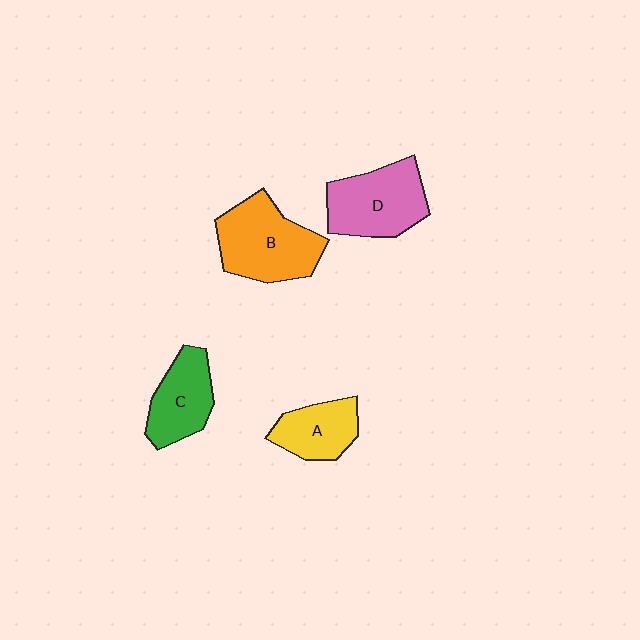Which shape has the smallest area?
Shape A (yellow).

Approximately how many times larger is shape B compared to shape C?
Approximately 1.4 times.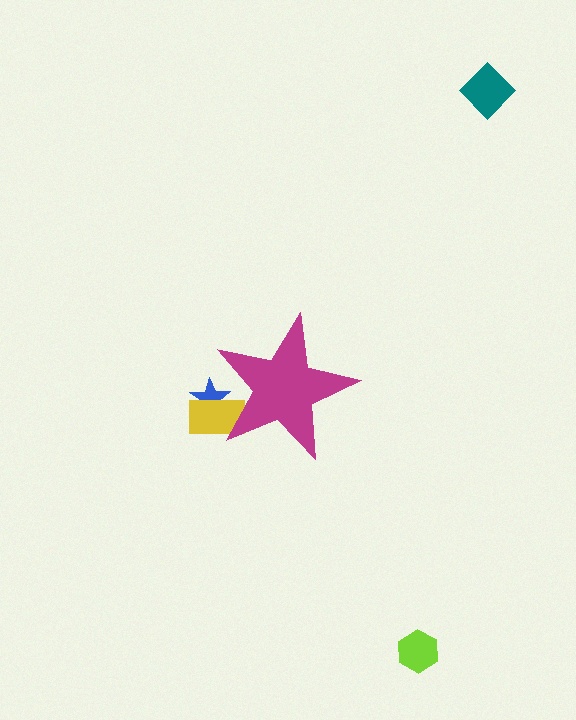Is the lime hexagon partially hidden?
No, the lime hexagon is fully visible.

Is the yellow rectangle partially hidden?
Yes, the yellow rectangle is partially hidden behind the magenta star.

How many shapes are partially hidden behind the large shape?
2 shapes are partially hidden.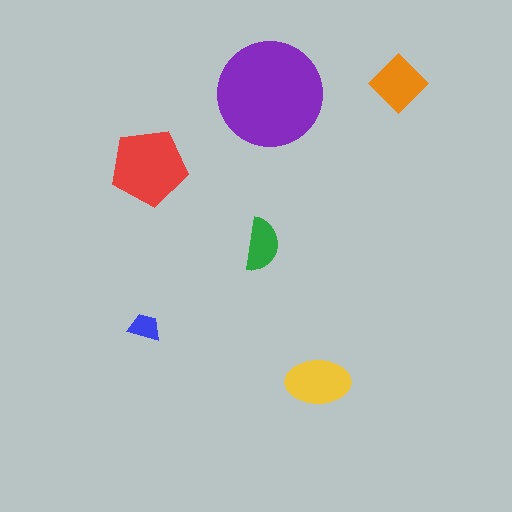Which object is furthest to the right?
The orange diamond is rightmost.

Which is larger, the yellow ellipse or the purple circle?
The purple circle.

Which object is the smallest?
The blue trapezoid.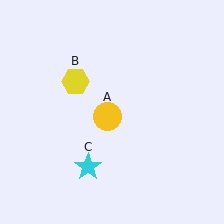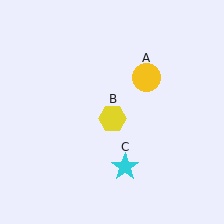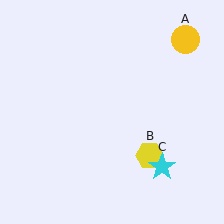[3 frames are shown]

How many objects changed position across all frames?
3 objects changed position: yellow circle (object A), yellow hexagon (object B), cyan star (object C).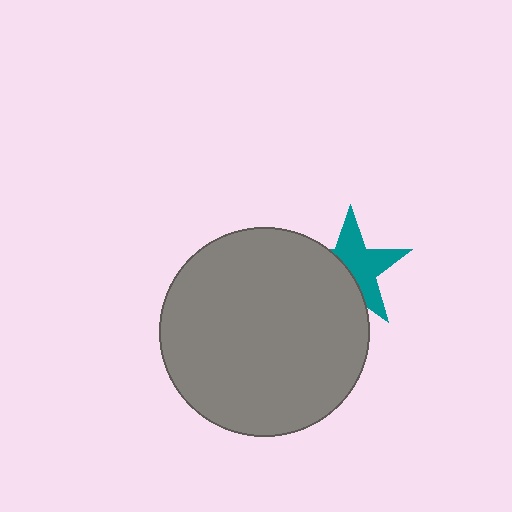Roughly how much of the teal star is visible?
About half of it is visible (roughly 56%).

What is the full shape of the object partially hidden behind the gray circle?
The partially hidden object is a teal star.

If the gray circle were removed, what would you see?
You would see the complete teal star.